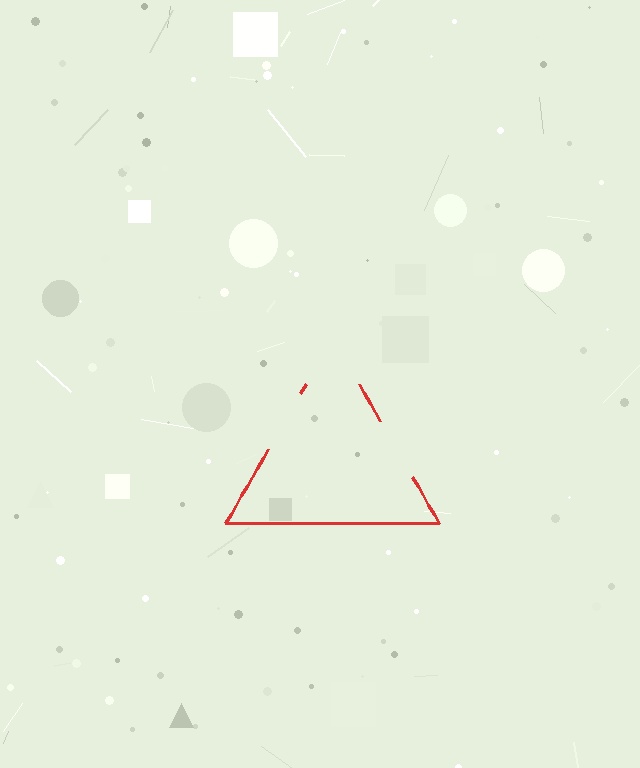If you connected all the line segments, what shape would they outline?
They would outline a triangle.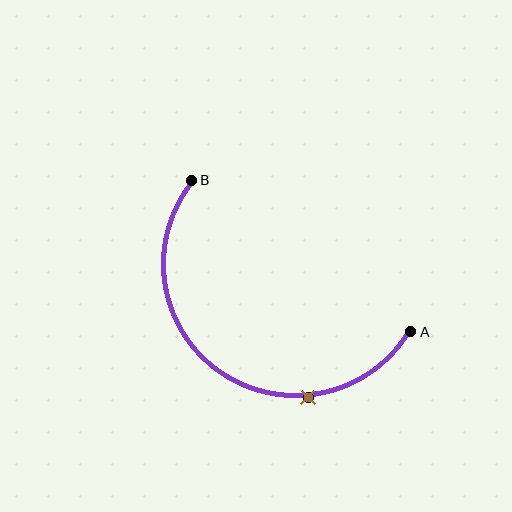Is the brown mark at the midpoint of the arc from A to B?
No. The brown mark lies on the arc but is closer to endpoint A. The arc midpoint would be at the point on the curve equidistant along the arc from both A and B.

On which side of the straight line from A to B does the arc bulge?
The arc bulges below and to the left of the straight line connecting A and B.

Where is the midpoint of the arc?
The arc midpoint is the point on the curve farthest from the straight line joining A and B. It sits below and to the left of that line.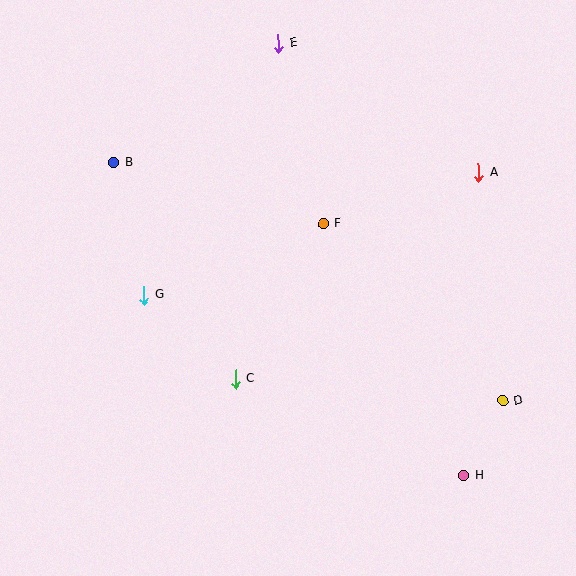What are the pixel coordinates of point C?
Point C is at (235, 379).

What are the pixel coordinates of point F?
Point F is at (323, 224).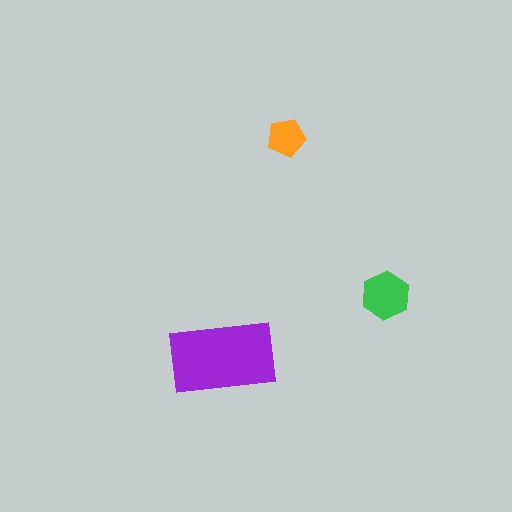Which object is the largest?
The purple rectangle.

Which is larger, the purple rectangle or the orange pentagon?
The purple rectangle.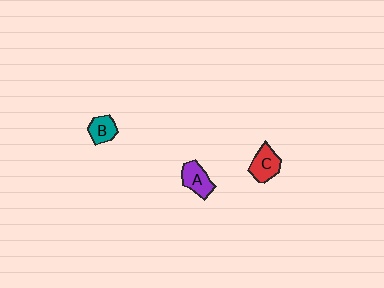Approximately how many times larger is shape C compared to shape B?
Approximately 1.3 times.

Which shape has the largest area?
Shape C (red).